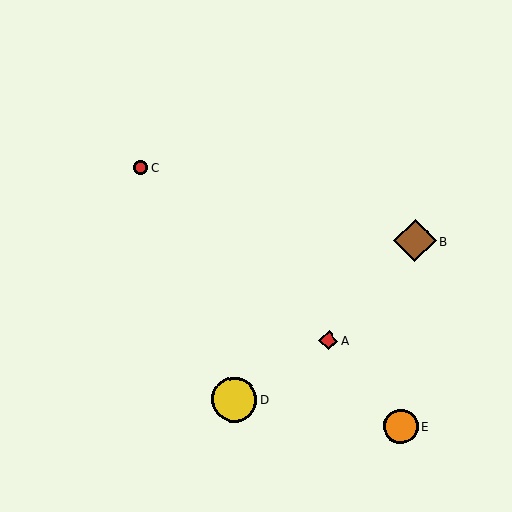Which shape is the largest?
The yellow circle (labeled D) is the largest.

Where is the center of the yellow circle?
The center of the yellow circle is at (235, 400).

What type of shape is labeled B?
Shape B is a brown diamond.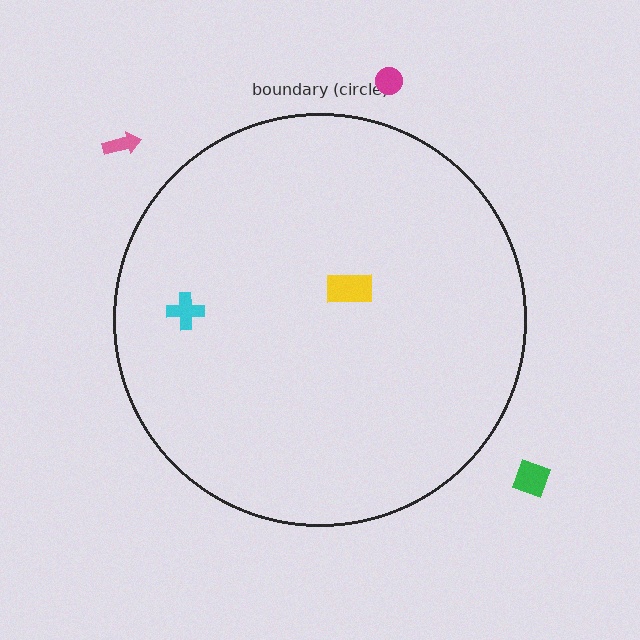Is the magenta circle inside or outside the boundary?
Outside.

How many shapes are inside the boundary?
2 inside, 3 outside.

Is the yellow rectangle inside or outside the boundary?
Inside.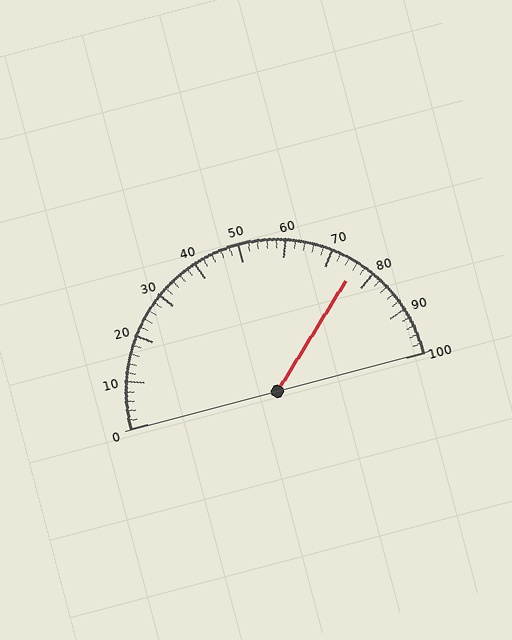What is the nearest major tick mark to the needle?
The nearest major tick mark is 80.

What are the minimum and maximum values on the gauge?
The gauge ranges from 0 to 100.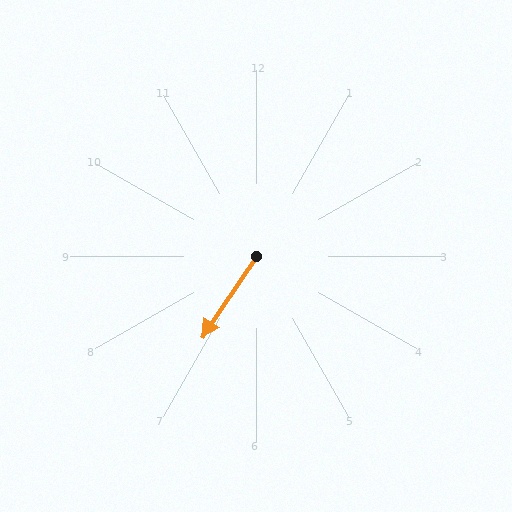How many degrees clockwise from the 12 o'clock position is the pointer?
Approximately 214 degrees.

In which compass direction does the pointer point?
Southwest.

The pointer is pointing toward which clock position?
Roughly 7 o'clock.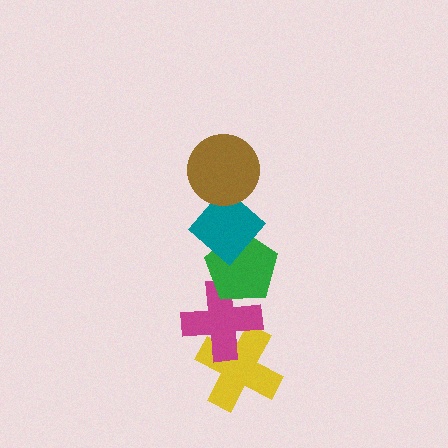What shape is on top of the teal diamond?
The brown circle is on top of the teal diamond.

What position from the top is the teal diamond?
The teal diamond is 2nd from the top.